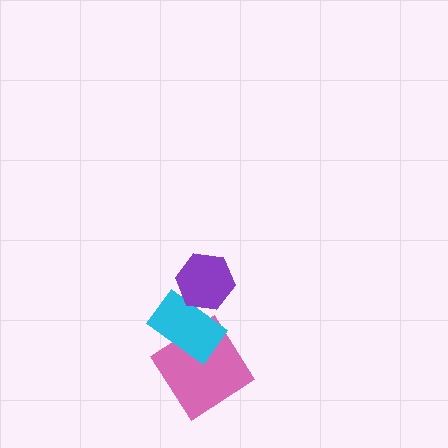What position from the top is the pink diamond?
The pink diamond is 3rd from the top.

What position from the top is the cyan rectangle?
The cyan rectangle is 2nd from the top.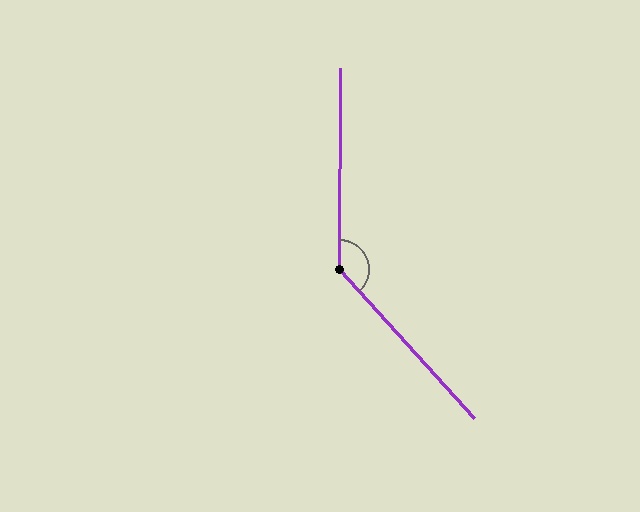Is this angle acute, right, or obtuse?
It is obtuse.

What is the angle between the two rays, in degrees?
Approximately 137 degrees.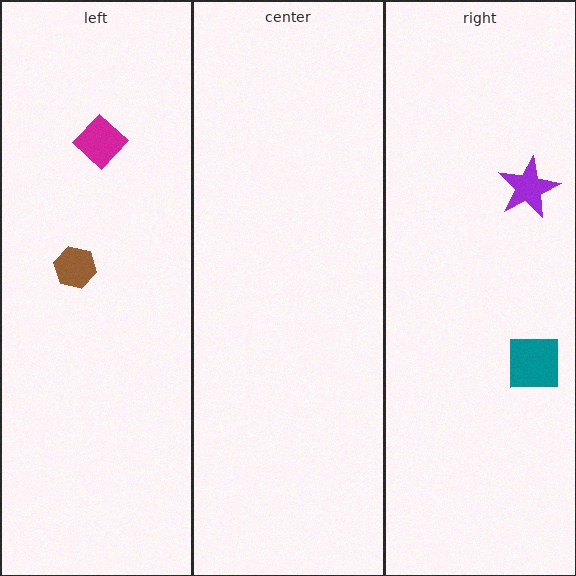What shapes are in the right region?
The teal square, the purple star.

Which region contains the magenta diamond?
The left region.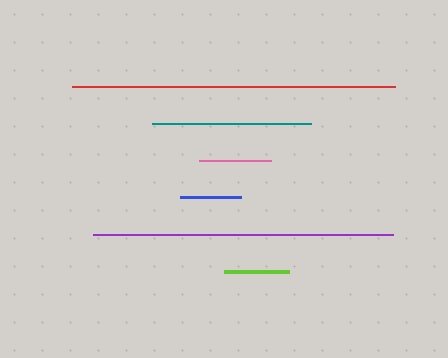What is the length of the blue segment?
The blue segment is approximately 60 pixels long.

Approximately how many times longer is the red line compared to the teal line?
The red line is approximately 2.0 times the length of the teal line.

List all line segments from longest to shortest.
From longest to shortest: red, purple, teal, pink, lime, blue.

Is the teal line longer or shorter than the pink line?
The teal line is longer than the pink line.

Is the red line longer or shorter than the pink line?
The red line is longer than the pink line.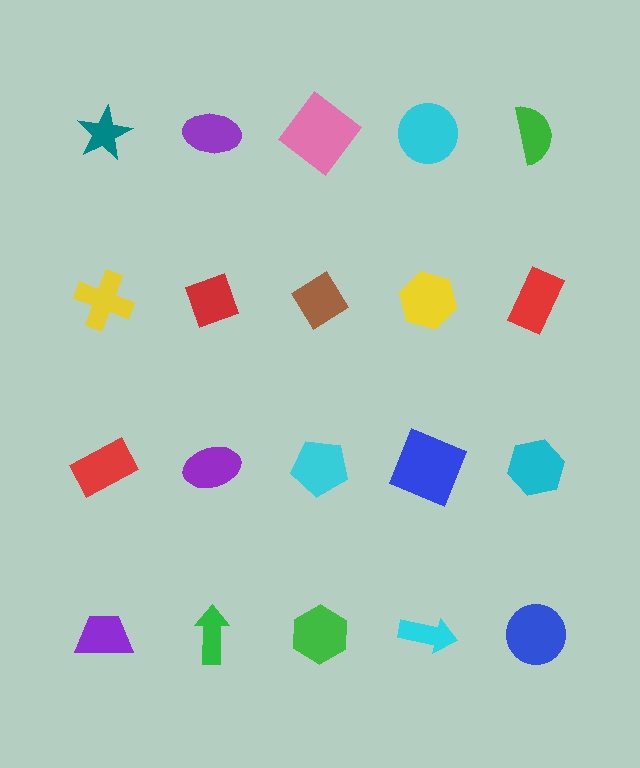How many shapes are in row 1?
5 shapes.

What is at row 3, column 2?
A purple ellipse.